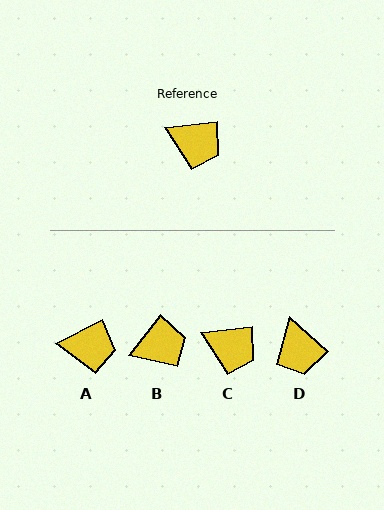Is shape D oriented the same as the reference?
No, it is off by about 48 degrees.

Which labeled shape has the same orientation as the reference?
C.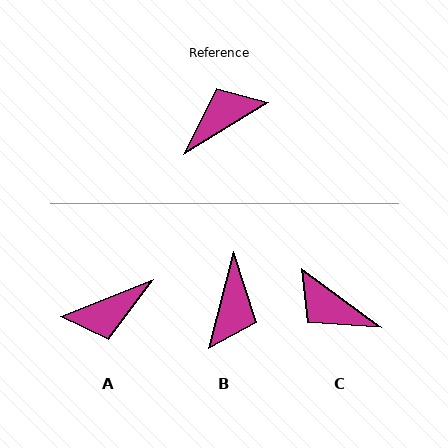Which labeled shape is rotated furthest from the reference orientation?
A, about 170 degrees away.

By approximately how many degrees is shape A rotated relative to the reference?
Approximately 170 degrees counter-clockwise.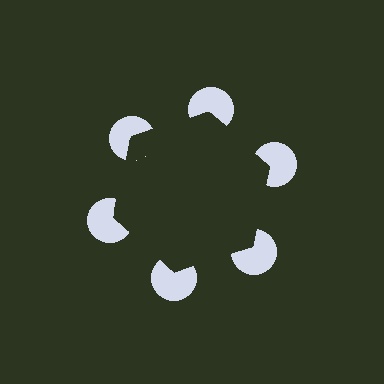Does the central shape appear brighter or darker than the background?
It typically appears slightly darker than the background, even though no actual brightness change is drawn.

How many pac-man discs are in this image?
There are 6 — one at each vertex of the illusory hexagon.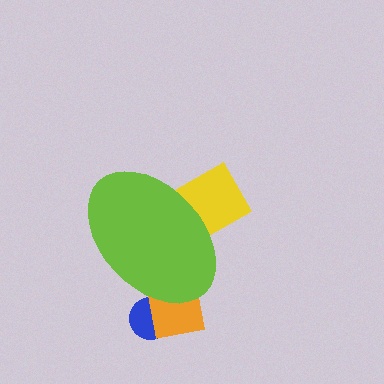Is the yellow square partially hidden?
Yes, the yellow square is partially hidden behind the lime ellipse.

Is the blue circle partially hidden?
Yes, the blue circle is partially hidden behind the lime ellipse.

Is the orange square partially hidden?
Yes, the orange square is partially hidden behind the lime ellipse.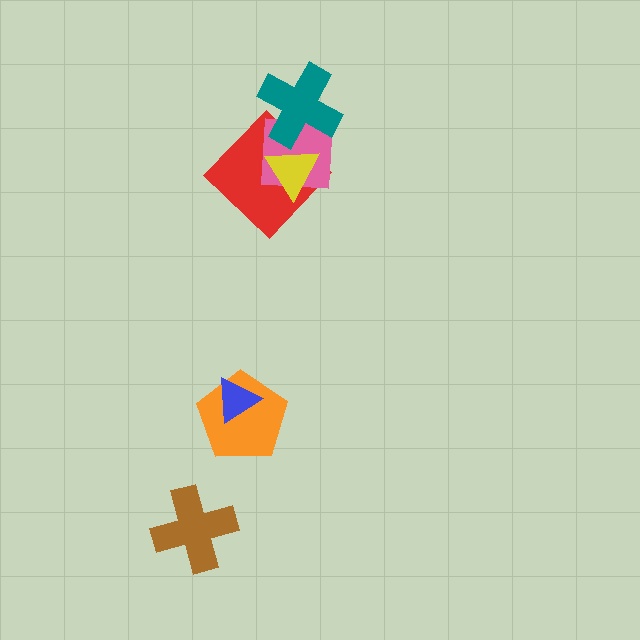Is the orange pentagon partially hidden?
Yes, it is partially covered by another shape.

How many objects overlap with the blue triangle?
1 object overlaps with the blue triangle.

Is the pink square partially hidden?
Yes, it is partially covered by another shape.